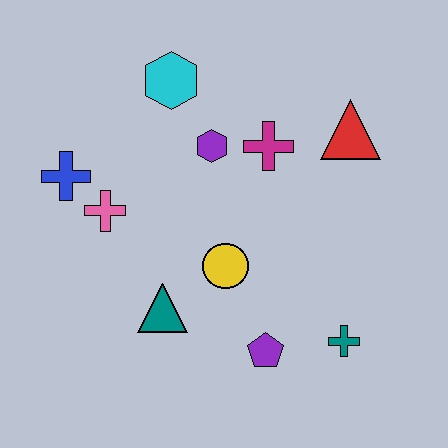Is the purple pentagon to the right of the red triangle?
No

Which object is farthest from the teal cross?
The blue cross is farthest from the teal cross.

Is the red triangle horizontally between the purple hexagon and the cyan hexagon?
No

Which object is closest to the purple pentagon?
The teal cross is closest to the purple pentagon.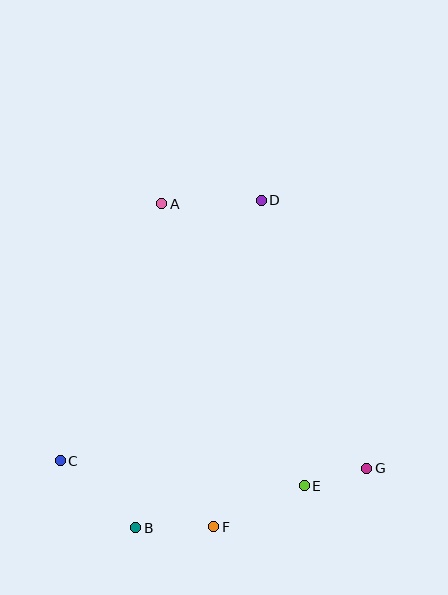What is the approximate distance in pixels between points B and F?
The distance between B and F is approximately 78 pixels.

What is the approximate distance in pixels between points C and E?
The distance between C and E is approximately 245 pixels.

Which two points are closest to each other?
Points E and G are closest to each other.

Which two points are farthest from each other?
Points B and D are farthest from each other.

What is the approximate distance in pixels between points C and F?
The distance between C and F is approximately 167 pixels.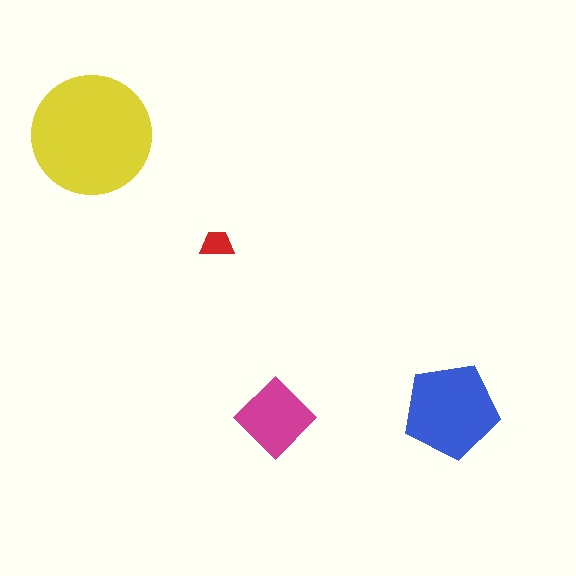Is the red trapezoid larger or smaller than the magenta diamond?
Smaller.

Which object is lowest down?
The magenta diamond is bottommost.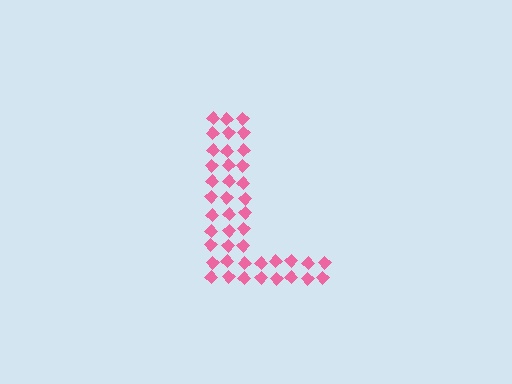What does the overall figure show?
The overall figure shows the letter L.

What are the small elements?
The small elements are diamonds.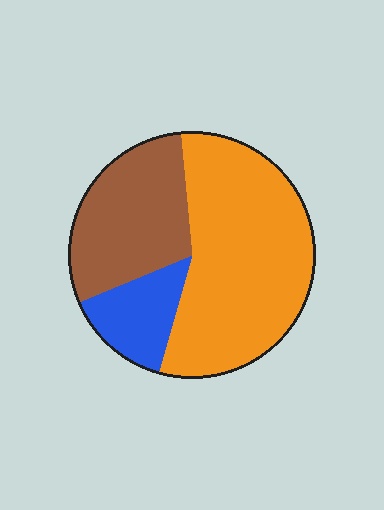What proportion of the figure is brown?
Brown covers 30% of the figure.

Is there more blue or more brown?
Brown.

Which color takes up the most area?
Orange, at roughly 55%.